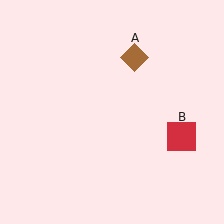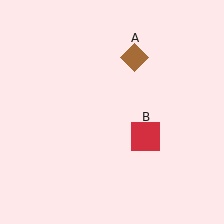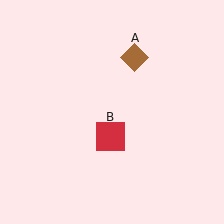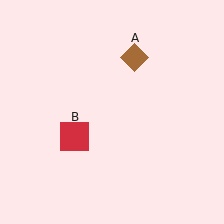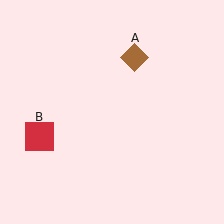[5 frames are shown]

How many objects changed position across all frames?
1 object changed position: red square (object B).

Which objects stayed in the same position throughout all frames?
Brown diamond (object A) remained stationary.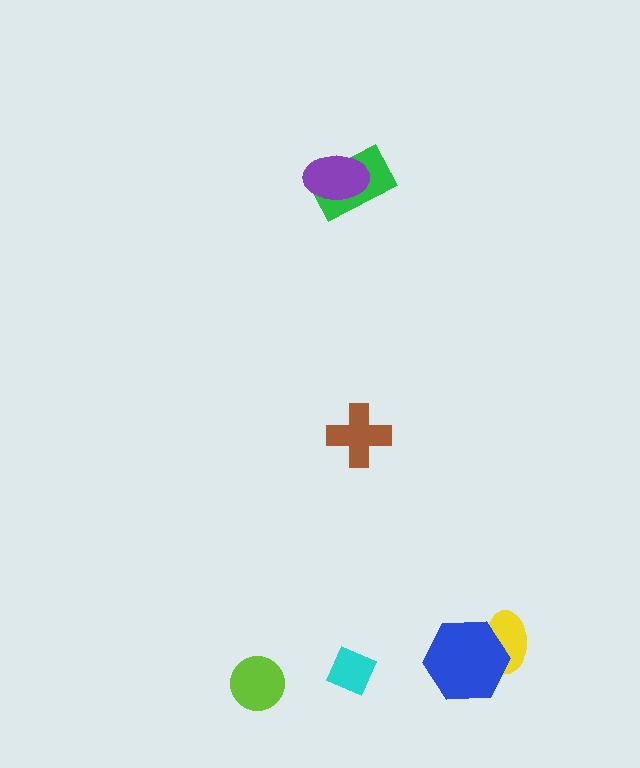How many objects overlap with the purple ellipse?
1 object overlaps with the purple ellipse.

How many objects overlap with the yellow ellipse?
1 object overlaps with the yellow ellipse.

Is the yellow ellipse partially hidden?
Yes, it is partially covered by another shape.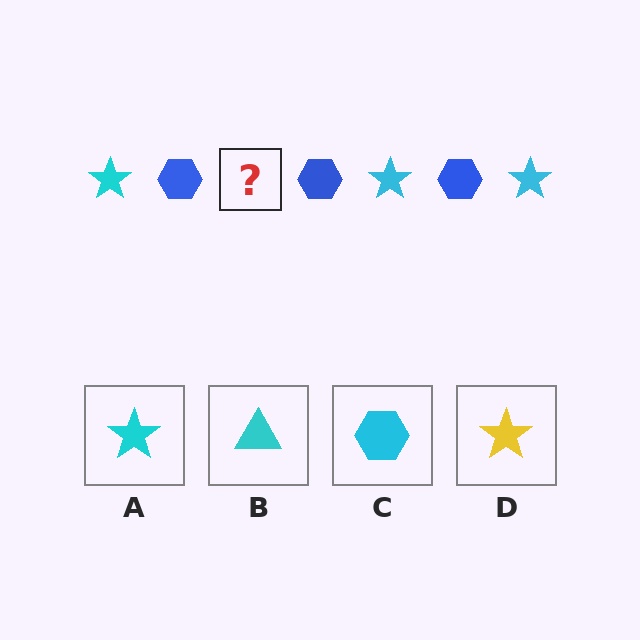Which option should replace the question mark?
Option A.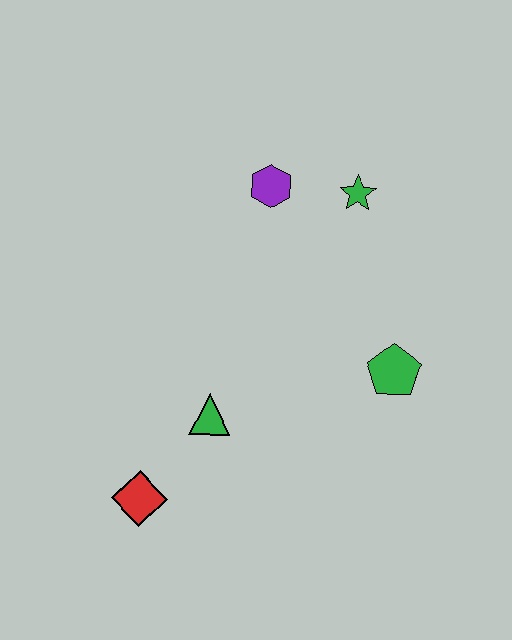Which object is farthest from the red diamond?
The green star is farthest from the red diamond.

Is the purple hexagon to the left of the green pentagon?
Yes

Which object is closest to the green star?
The purple hexagon is closest to the green star.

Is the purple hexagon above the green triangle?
Yes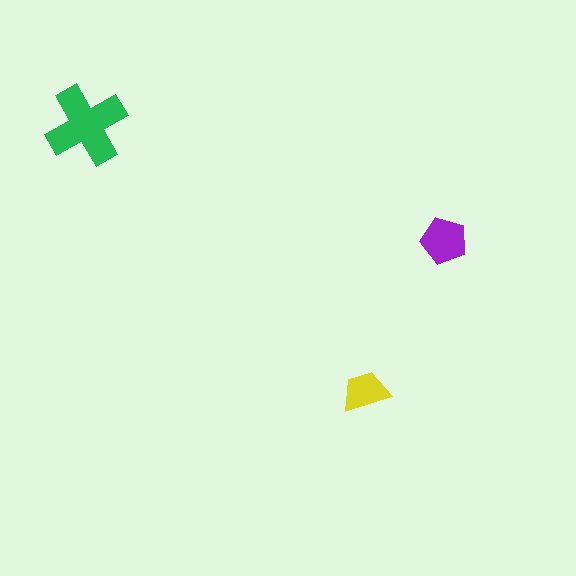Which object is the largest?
The green cross.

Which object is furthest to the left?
The green cross is leftmost.